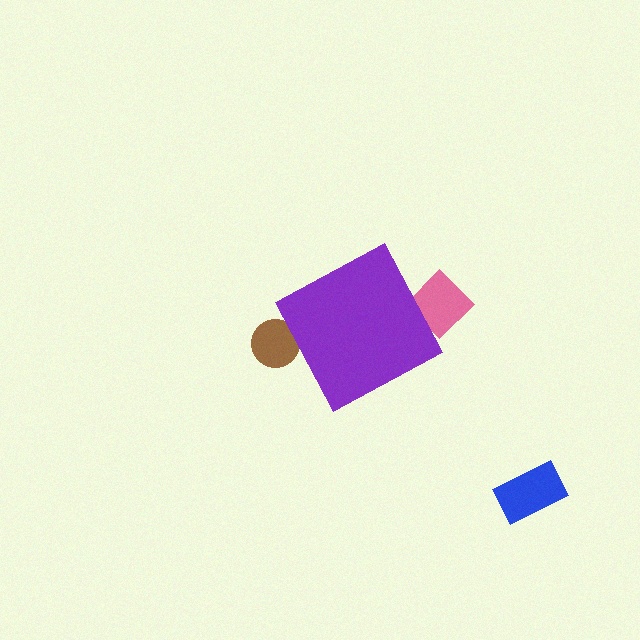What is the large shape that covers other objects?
A purple diamond.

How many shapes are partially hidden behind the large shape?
2 shapes are partially hidden.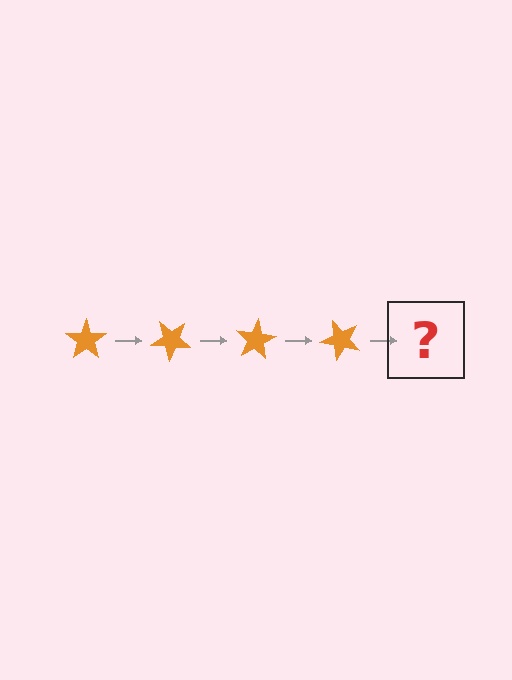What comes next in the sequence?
The next element should be an orange star rotated 160 degrees.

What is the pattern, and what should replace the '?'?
The pattern is that the star rotates 40 degrees each step. The '?' should be an orange star rotated 160 degrees.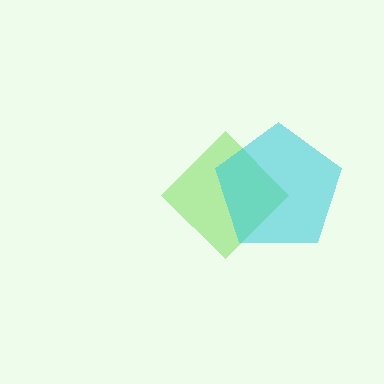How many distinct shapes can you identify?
There are 2 distinct shapes: a lime diamond, a cyan pentagon.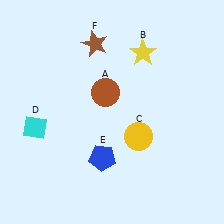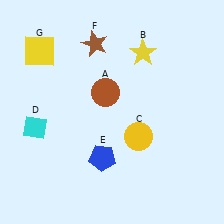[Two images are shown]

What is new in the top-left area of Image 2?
A yellow square (G) was added in the top-left area of Image 2.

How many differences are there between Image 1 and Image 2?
There is 1 difference between the two images.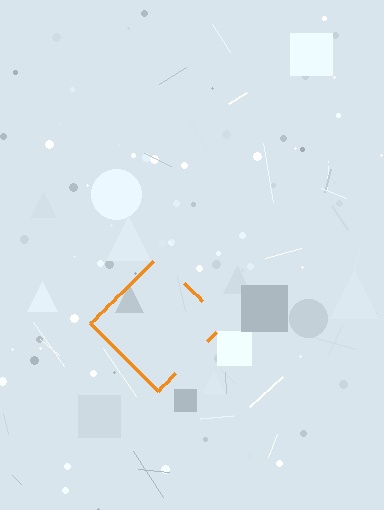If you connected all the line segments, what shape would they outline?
They would outline a diamond.